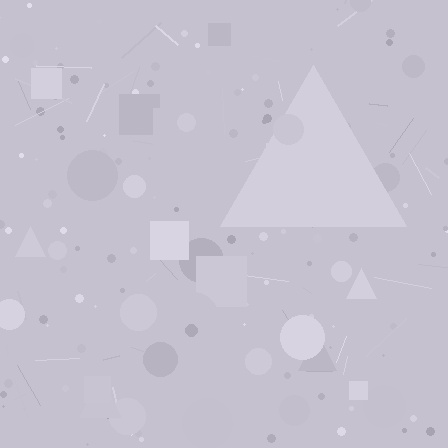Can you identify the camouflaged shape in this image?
The camouflaged shape is a triangle.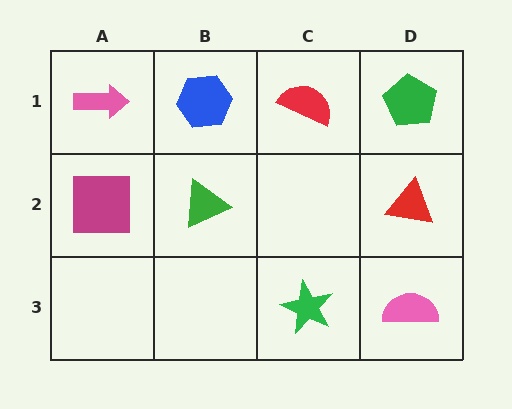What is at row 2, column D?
A red triangle.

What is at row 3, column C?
A green star.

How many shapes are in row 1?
4 shapes.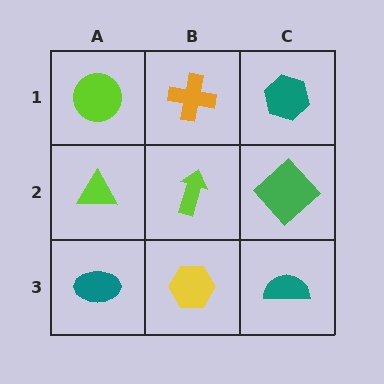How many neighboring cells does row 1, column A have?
2.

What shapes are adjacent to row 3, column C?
A green diamond (row 2, column C), a yellow hexagon (row 3, column B).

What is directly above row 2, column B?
An orange cross.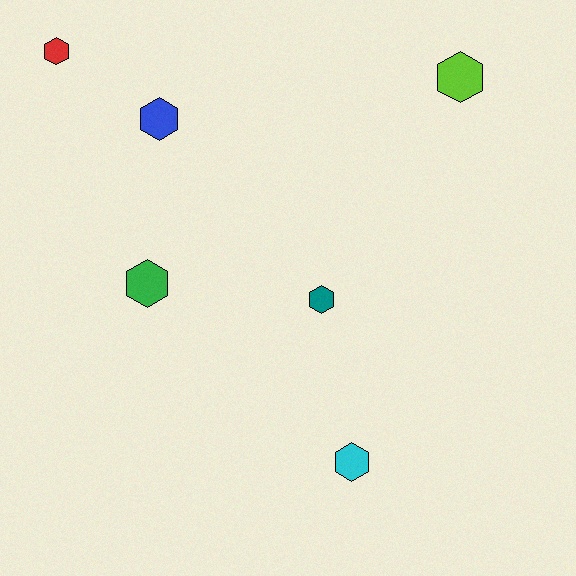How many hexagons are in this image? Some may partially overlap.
There are 6 hexagons.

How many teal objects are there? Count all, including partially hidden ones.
There is 1 teal object.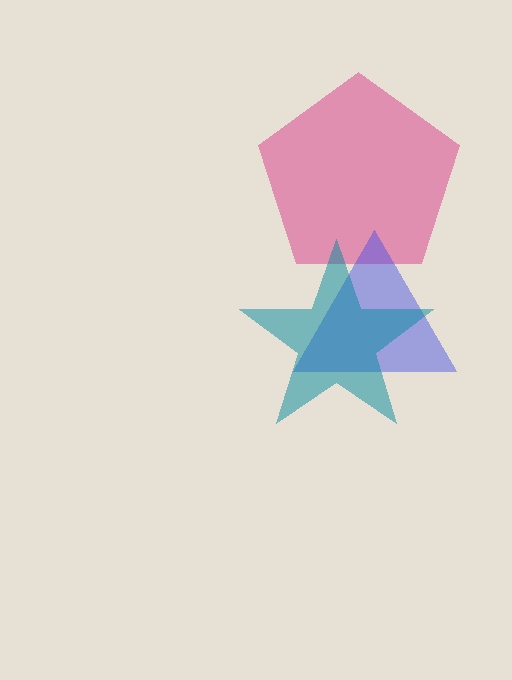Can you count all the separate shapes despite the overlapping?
Yes, there are 3 separate shapes.